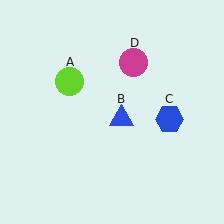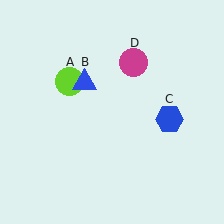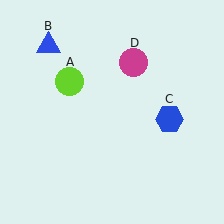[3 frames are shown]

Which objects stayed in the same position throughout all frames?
Lime circle (object A) and blue hexagon (object C) and magenta circle (object D) remained stationary.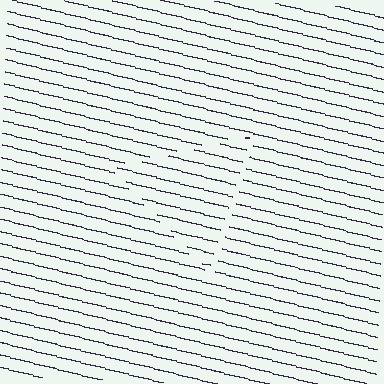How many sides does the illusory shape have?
3 sides — the line-ends trace a triangle.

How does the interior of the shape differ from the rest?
The interior of the shape contains the same grating, shifted by half a period — the contour is defined by the phase discontinuity where line-ends from the inner and outer gratings abut.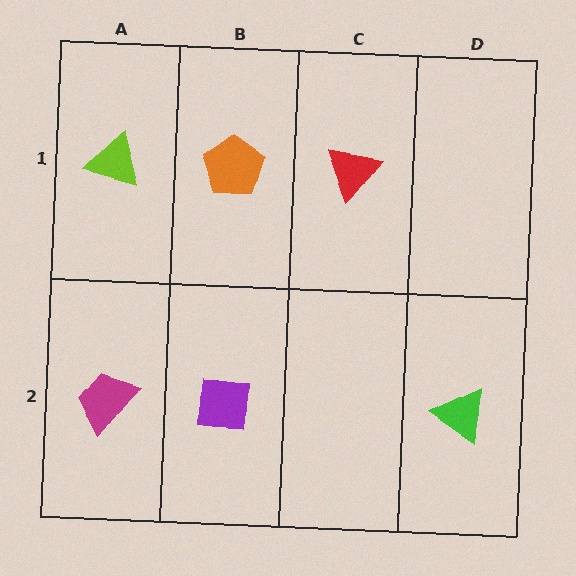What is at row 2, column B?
A purple square.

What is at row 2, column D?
A green triangle.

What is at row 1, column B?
An orange pentagon.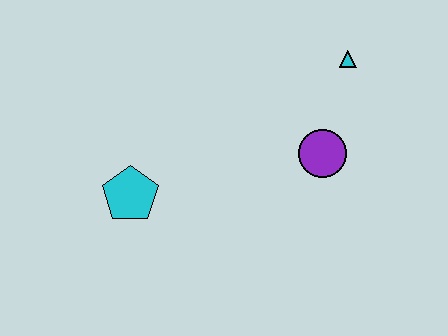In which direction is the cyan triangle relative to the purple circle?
The cyan triangle is above the purple circle.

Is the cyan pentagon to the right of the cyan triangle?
No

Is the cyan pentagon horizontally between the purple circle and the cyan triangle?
No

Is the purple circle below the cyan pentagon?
No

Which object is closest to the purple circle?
The cyan triangle is closest to the purple circle.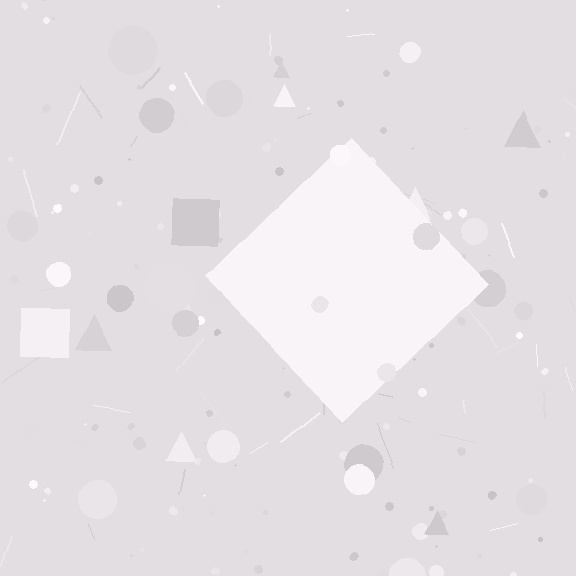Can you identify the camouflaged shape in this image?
The camouflaged shape is a diamond.